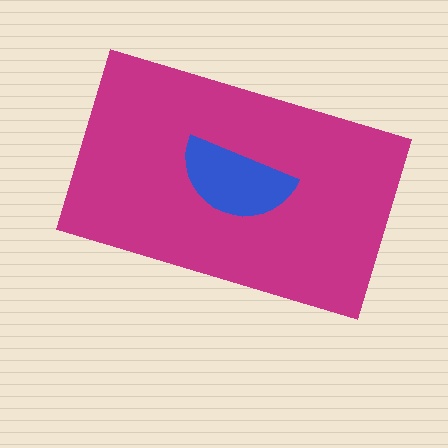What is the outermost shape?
The magenta rectangle.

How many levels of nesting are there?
2.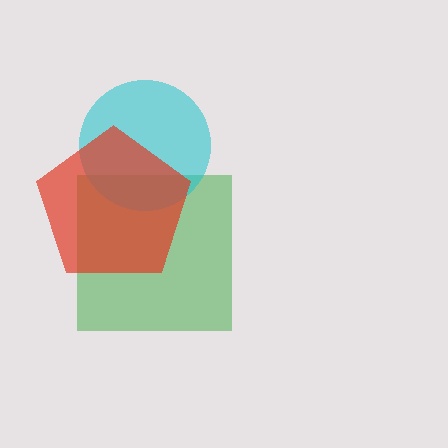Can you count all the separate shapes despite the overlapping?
Yes, there are 3 separate shapes.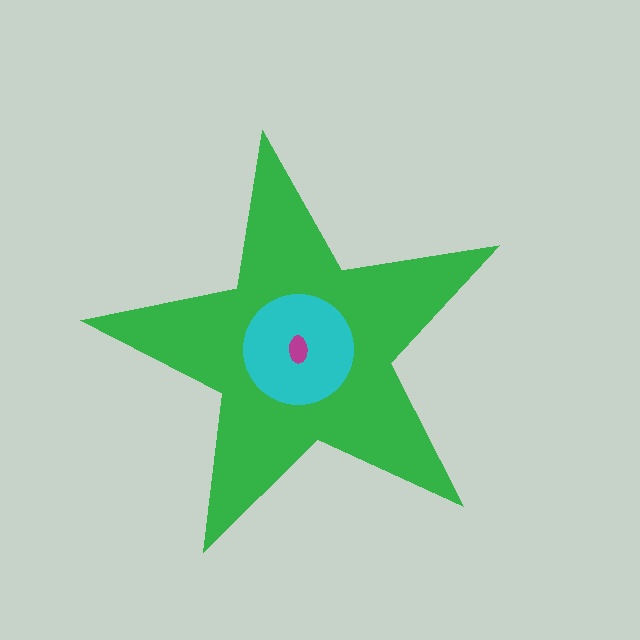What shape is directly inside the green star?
The cyan circle.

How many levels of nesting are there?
3.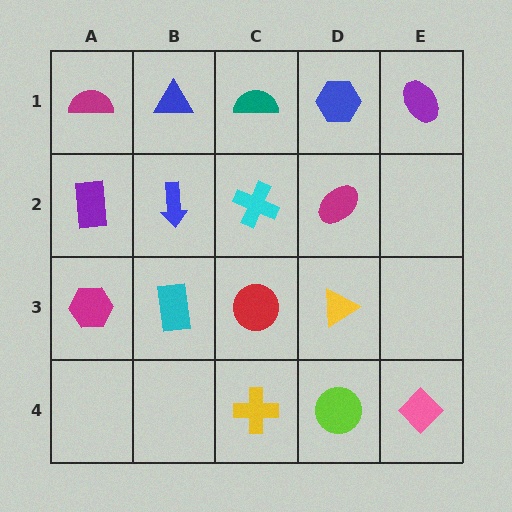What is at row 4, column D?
A lime circle.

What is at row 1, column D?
A blue hexagon.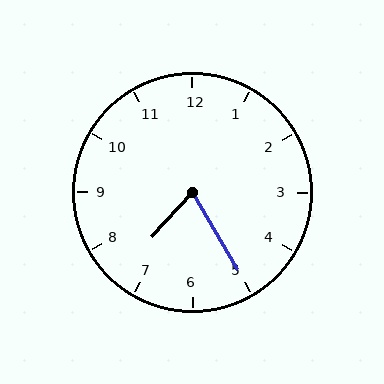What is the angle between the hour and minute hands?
Approximately 72 degrees.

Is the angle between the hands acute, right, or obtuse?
It is acute.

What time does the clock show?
7:25.